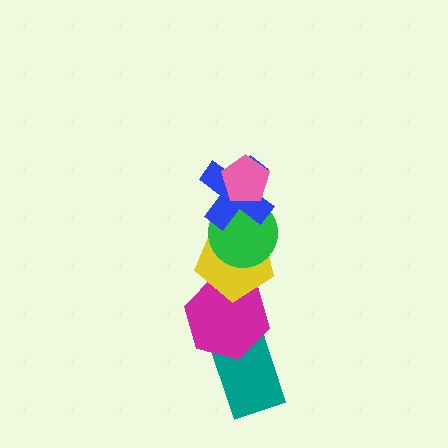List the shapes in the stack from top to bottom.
From top to bottom: the pink pentagon, the blue cross, the green circle, the yellow pentagon, the magenta hexagon, the teal rectangle.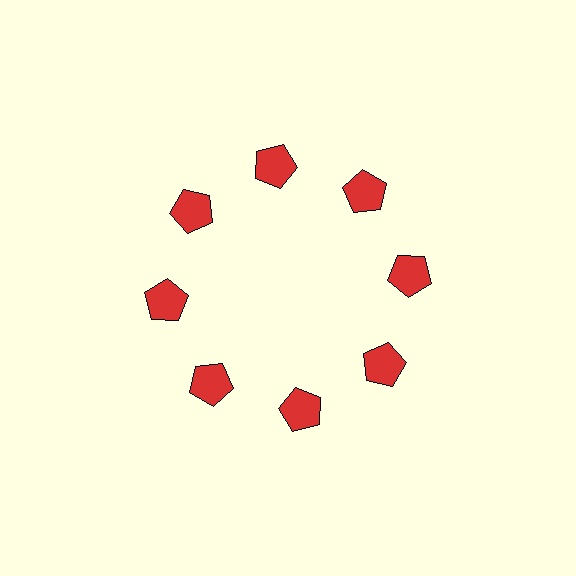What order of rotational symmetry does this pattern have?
This pattern has 8-fold rotational symmetry.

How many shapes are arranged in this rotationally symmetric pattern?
There are 8 shapes, arranged in 8 groups of 1.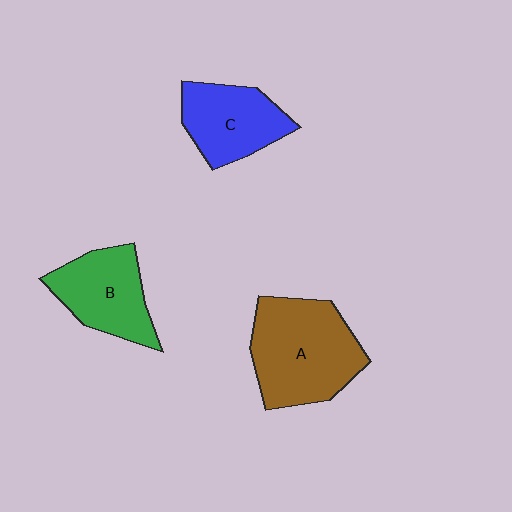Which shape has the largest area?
Shape A (brown).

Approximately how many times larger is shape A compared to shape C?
Approximately 1.5 times.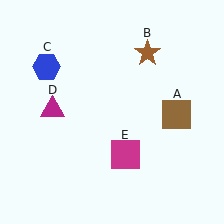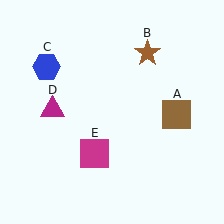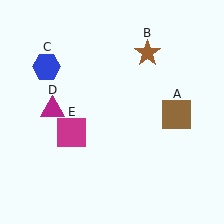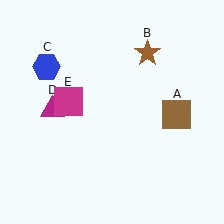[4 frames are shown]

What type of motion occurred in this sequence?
The magenta square (object E) rotated clockwise around the center of the scene.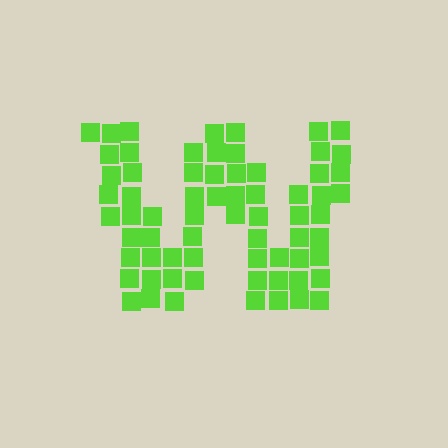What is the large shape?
The large shape is the letter W.